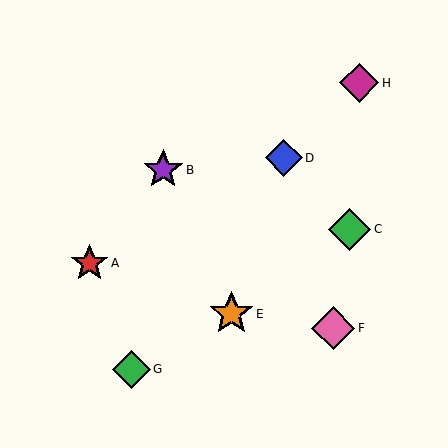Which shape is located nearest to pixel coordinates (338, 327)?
The pink diamond (labeled F) at (333, 328) is nearest to that location.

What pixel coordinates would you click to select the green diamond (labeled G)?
Click at (131, 369) to select the green diamond G.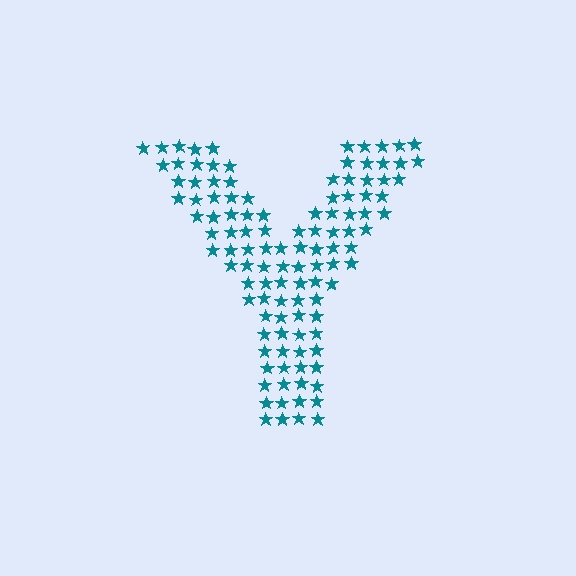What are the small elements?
The small elements are stars.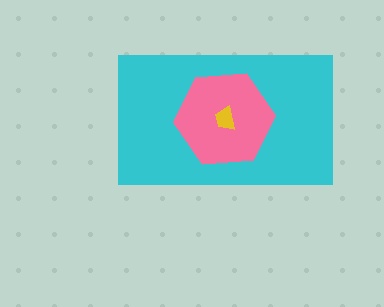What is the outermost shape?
The cyan rectangle.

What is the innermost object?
The yellow trapezoid.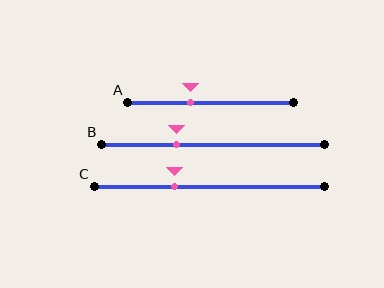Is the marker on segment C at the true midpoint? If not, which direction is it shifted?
No, the marker on segment C is shifted to the left by about 15% of the segment length.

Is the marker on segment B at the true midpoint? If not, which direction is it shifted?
No, the marker on segment B is shifted to the left by about 16% of the segment length.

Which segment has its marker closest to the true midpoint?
Segment A has its marker closest to the true midpoint.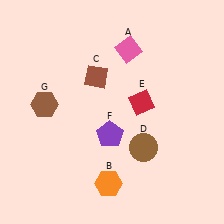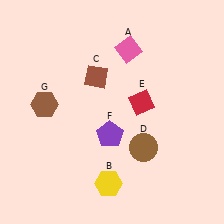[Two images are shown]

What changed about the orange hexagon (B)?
In Image 1, B is orange. In Image 2, it changed to yellow.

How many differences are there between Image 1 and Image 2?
There is 1 difference between the two images.